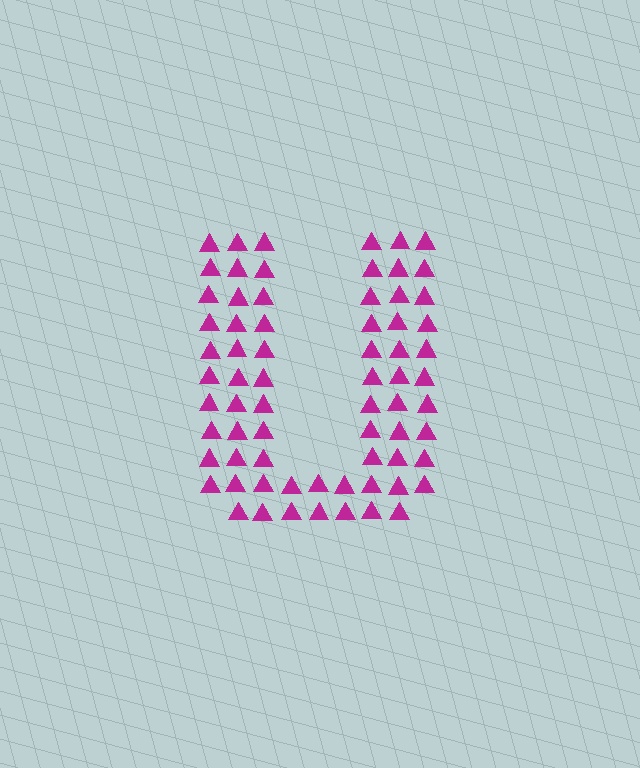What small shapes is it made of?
It is made of small triangles.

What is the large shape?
The large shape is the letter U.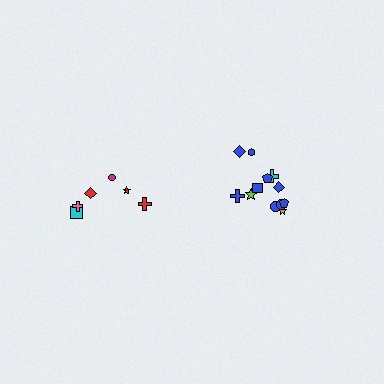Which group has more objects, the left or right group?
The right group.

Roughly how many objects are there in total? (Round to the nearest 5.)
Roughly 20 objects in total.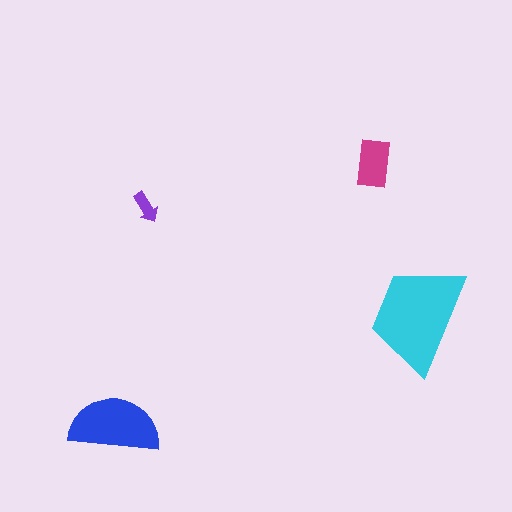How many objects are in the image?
There are 4 objects in the image.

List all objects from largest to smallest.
The cyan trapezoid, the blue semicircle, the magenta rectangle, the purple arrow.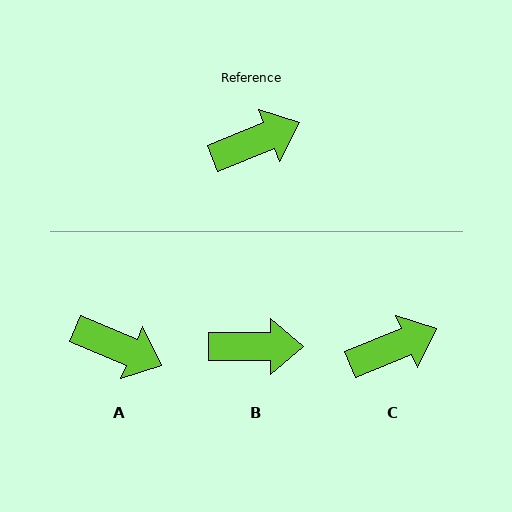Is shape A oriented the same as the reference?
No, it is off by about 45 degrees.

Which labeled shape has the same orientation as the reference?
C.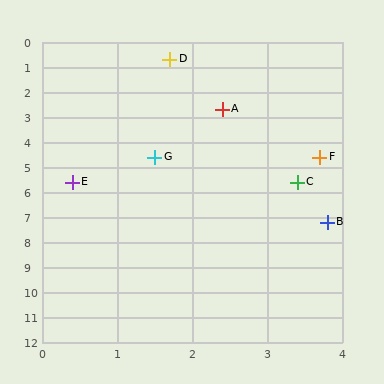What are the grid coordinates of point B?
Point B is at approximately (3.8, 7.2).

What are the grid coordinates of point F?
Point F is at approximately (3.7, 4.6).